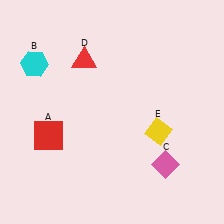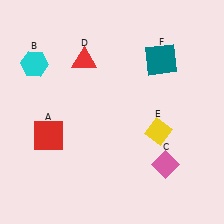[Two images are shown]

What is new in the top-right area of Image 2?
A teal square (F) was added in the top-right area of Image 2.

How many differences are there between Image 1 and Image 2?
There is 1 difference between the two images.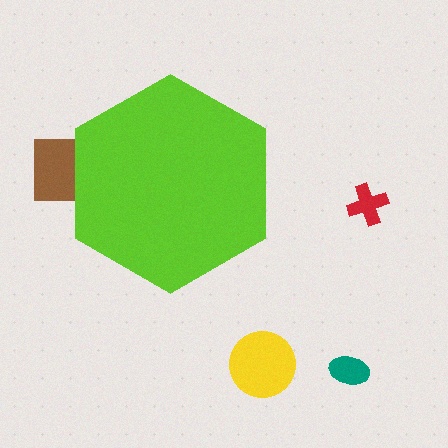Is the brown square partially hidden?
Yes, the brown square is partially hidden behind the lime hexagon.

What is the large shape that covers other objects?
A lime hexagon.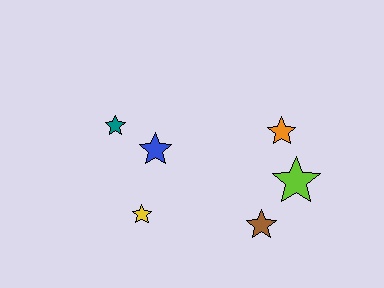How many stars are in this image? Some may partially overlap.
There are 6 stars.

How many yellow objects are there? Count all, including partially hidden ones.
There is 1 yellow object.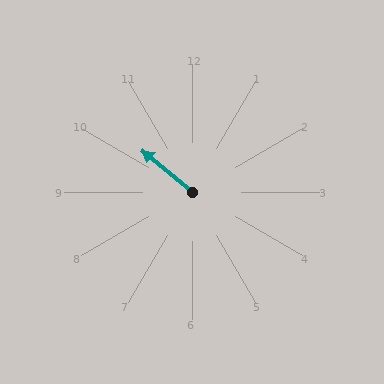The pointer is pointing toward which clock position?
Roughly 10 o'clock.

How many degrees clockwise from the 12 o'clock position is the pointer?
Approximately 310 degrees.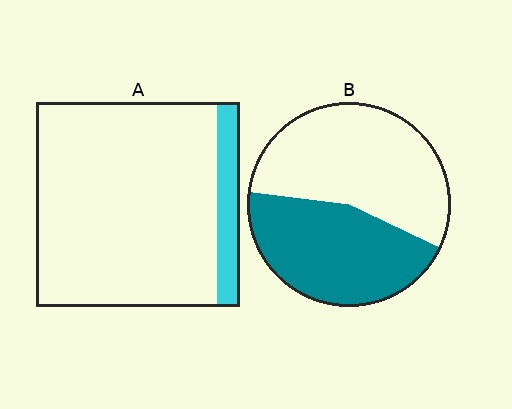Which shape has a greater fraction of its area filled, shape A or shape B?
Shape B.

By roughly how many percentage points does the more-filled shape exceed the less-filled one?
By roughly 35 percentage points (B over A).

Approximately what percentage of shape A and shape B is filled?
A is approximately 10% and B is approximately 45%.